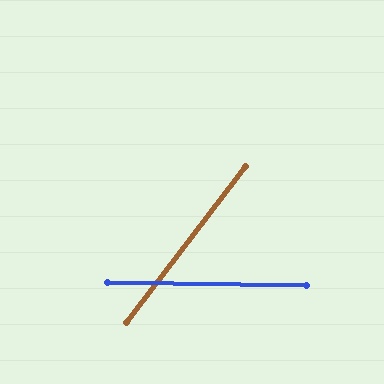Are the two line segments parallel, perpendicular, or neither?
Neither parallel nor perpendicular — they differ by about 54°.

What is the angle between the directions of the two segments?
Approximately 54 degrees.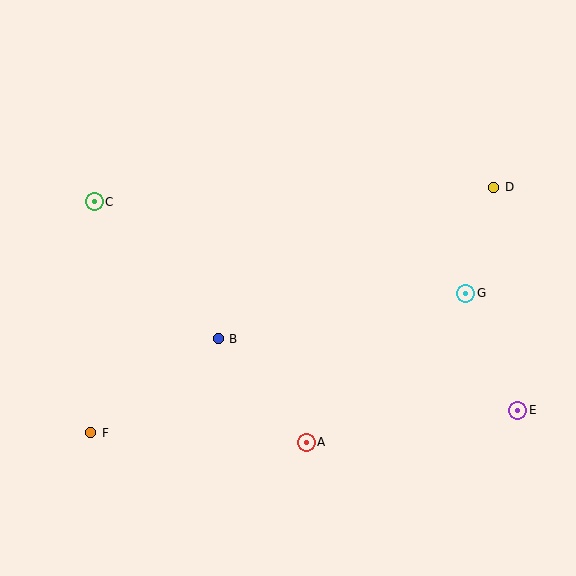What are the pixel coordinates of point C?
Point C is at (94, 202).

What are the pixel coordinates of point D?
Point D is at (494, 187).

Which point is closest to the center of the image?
Point B at (218, 339) is closest to the center.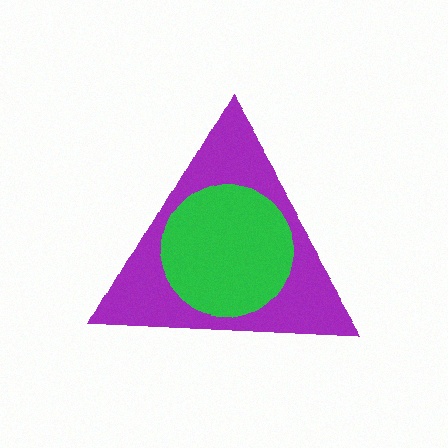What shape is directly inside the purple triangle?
The green circle.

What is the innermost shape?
The green circle.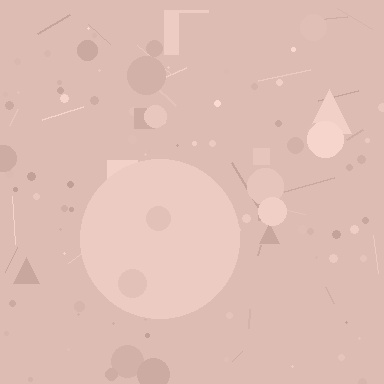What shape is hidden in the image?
A circle is hidden in the image.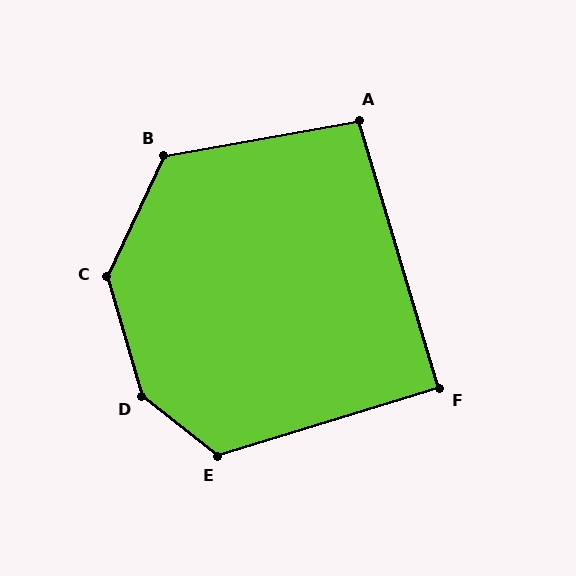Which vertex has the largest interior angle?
D, at approximately 145 degrees.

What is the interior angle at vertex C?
Approximately 138 degrees (obtuse).